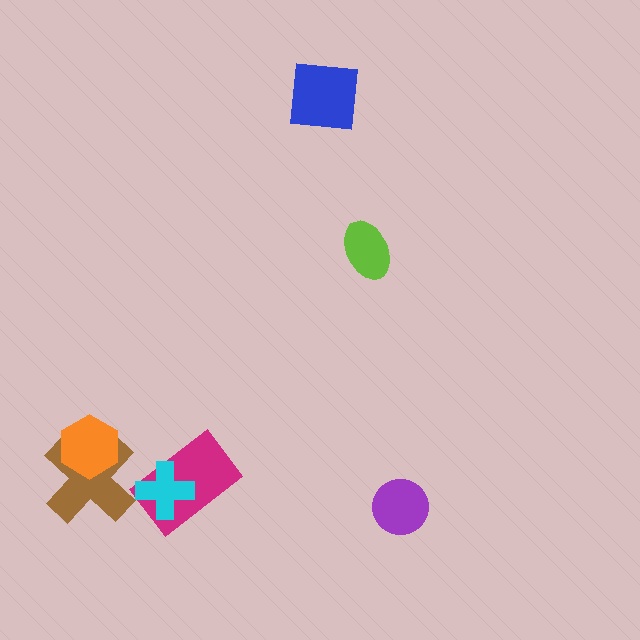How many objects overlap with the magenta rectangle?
1 object overlaps with the magenta rectangle.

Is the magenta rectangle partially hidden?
Yes, it is partially covered by another shape.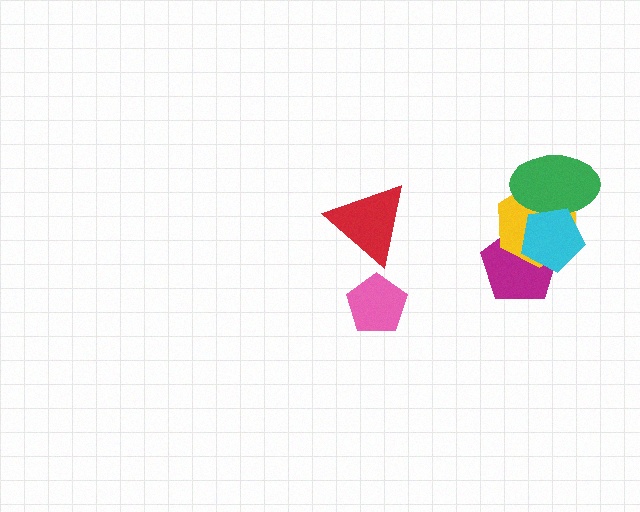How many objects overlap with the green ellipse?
2 objects overlap with the green ellipse.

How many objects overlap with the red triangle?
0 objects overlap with the red triangle.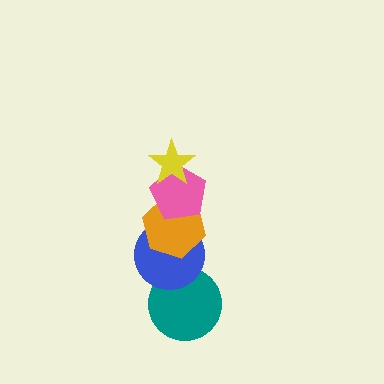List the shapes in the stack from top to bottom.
From top to bottom: the yellow star, the pink pentagon, the orange hexagon, the blue circle, the teal circle.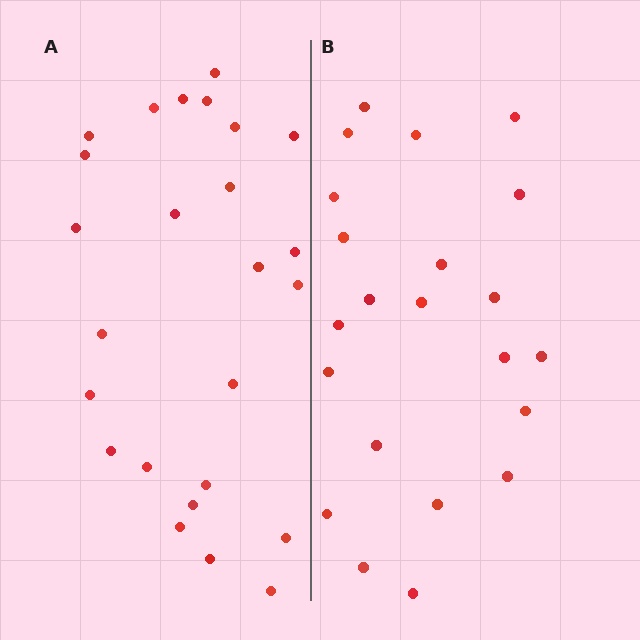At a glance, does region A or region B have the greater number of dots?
Region A (the left region) has more dots.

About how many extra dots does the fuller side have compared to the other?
Region A has just a few more — roughly 2 or 3 more dots than region B.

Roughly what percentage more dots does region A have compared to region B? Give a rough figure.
About 15% more.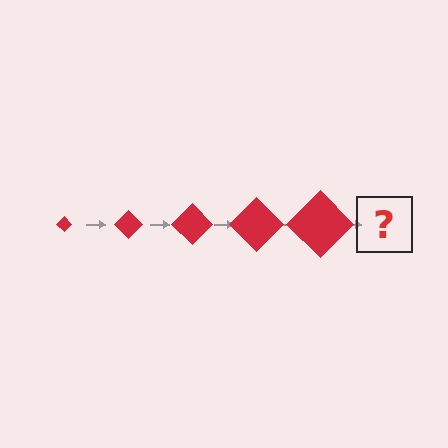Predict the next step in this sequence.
The next step is a red diamond, larger than the previous one.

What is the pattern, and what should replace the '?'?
The pattern is that the diamond gets progressively larger each step. The '?' should be a red diamond, larger than the previous one.